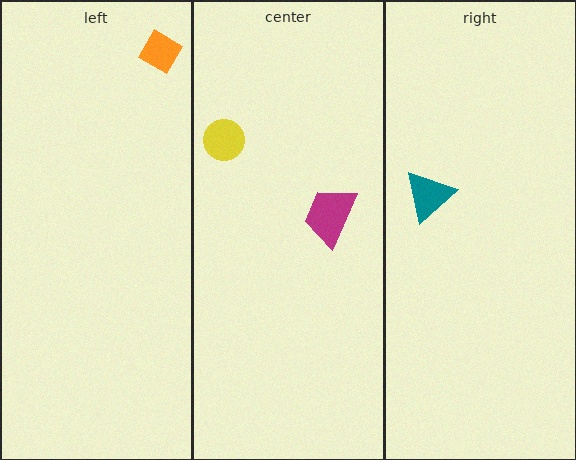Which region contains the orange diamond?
The left region.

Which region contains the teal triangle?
The right region.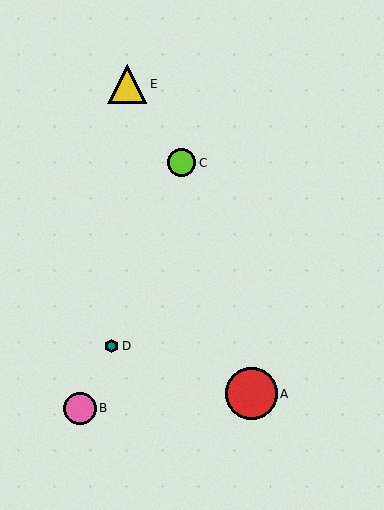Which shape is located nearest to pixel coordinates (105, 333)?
The teal hexagon (labeled D) at (112, 346) is nearest to that location.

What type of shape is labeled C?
Shape C is a lime circle.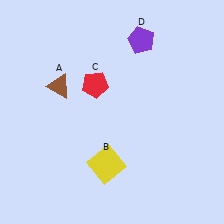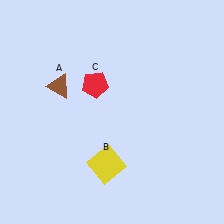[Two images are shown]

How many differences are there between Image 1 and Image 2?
There is 1 difference between the two images.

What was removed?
The purple pentagon (D) was removed in Image 2.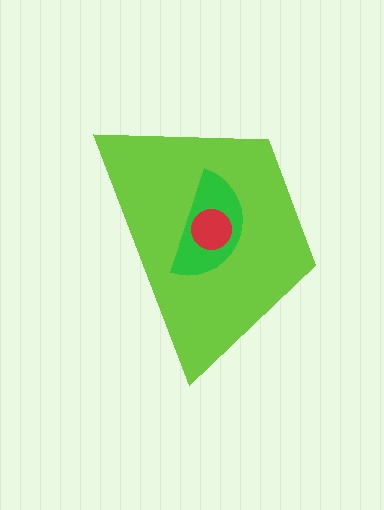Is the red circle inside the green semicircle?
Yes.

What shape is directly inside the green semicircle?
The red circle.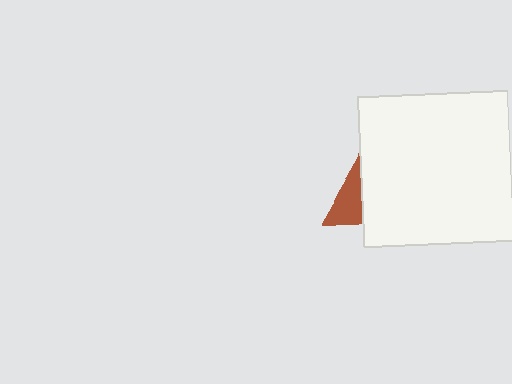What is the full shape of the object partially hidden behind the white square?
The partially hidden object is a brown triangle.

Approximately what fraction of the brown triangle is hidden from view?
Roughly 62% of the brown triangle is hidden behind the white square.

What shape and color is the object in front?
The object in front is a white square.